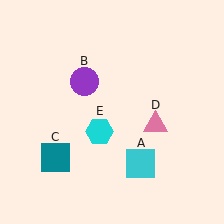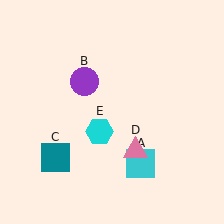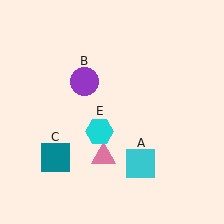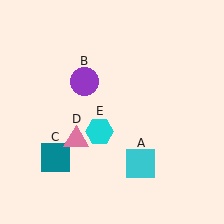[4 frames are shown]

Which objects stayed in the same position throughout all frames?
Cyan square (object A) and purple circle (object B) and teal square (object C) and cyan hexagon (object E) remained stationary.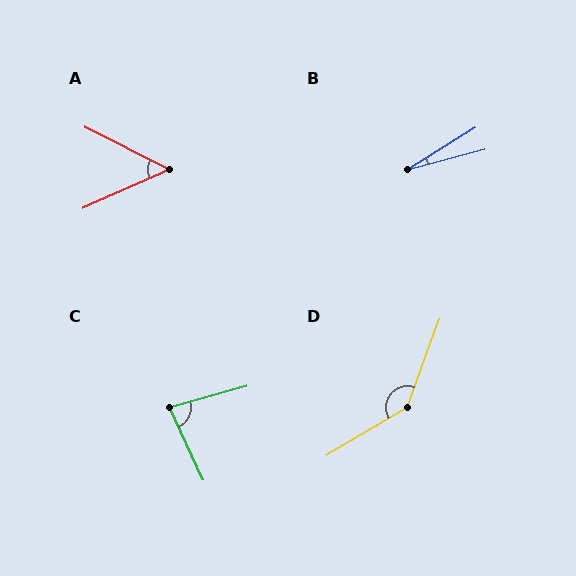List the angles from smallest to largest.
B (17°), A (51°), C (81°), D (141°).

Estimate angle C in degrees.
Approximately 81 degrees.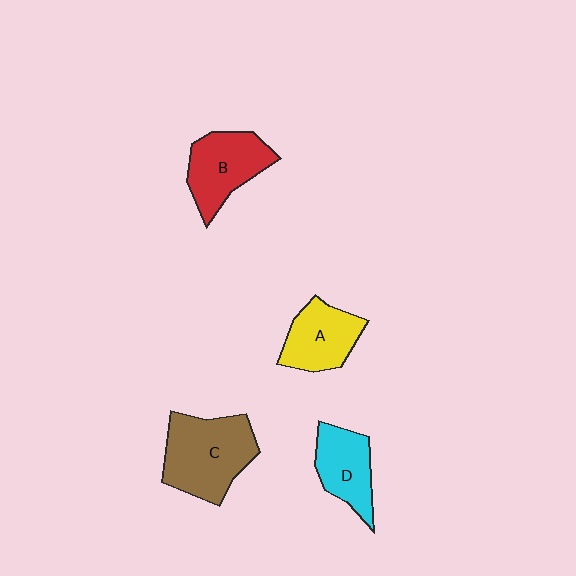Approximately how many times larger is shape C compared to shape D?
Approximately 1.6 times.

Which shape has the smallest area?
Shape D (cyan).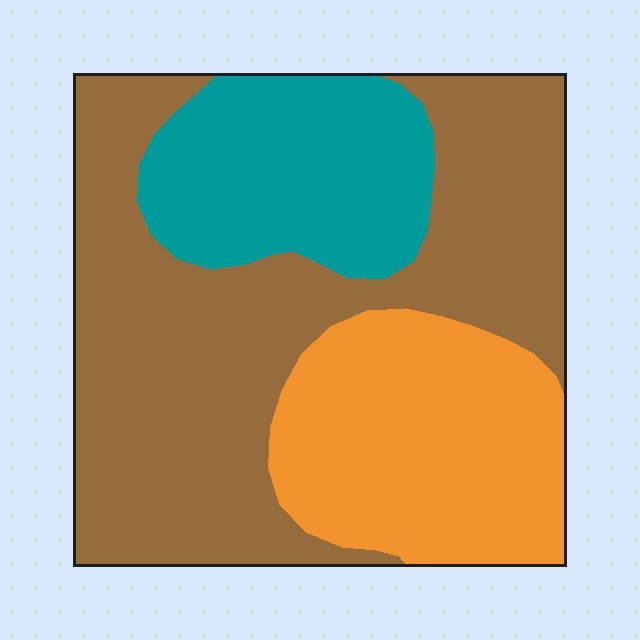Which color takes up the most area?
Brown, at roughly 55%.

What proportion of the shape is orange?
Orange takes up about one quarter (1/4) of the shape.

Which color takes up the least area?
Teal, at roughly 20%.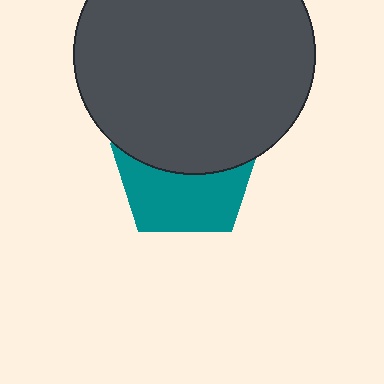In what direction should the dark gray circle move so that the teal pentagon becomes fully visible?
The dark gray circle should move up. That is the shortest direction to clear the overlap and leave the teal pentagon fully visible.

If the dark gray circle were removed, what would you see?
You would see the complete teal pentagon.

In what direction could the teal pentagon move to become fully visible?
The teal pentagon could move down. That would shift it out from behind the dark gray circle entirely.